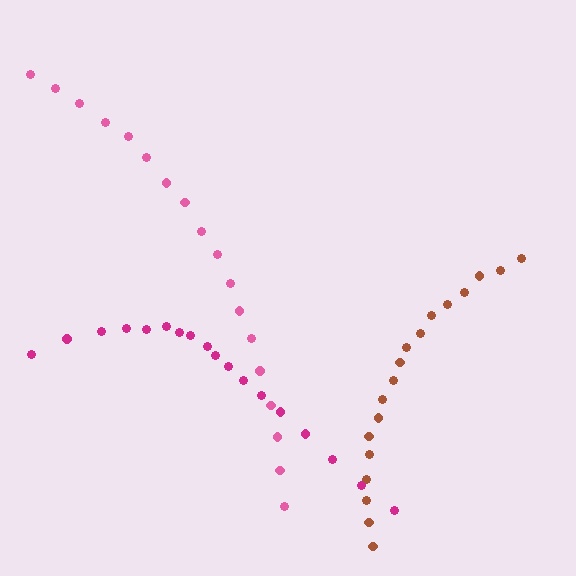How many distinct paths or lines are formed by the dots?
There are 3 distinct paths.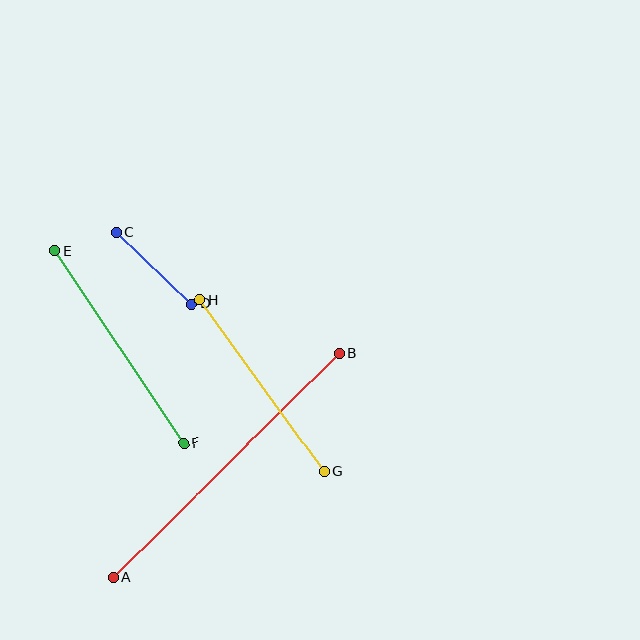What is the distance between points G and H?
The distance is approximately 211 pixels.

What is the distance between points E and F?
The distance is approximately 231 pixels.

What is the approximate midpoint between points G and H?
The midpoint is at approximately (262, 386) pixels.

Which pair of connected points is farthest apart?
Points A and B are farthest apart.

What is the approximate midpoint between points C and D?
The midpoint is at approximately (154, 268) pixels.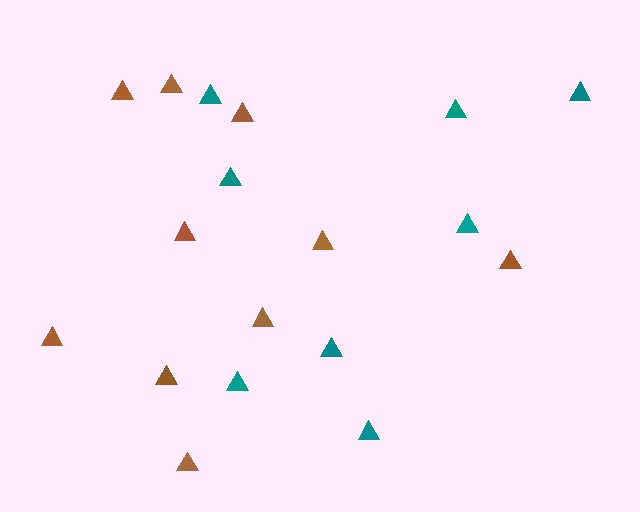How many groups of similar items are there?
There are 2 groups: one group of brown triangles (10) and one group of teal triangles (8).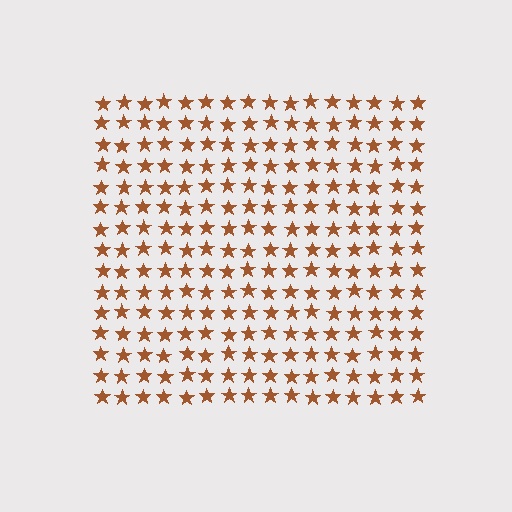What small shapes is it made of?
It is made of small stars.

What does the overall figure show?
The overall figure shows a square.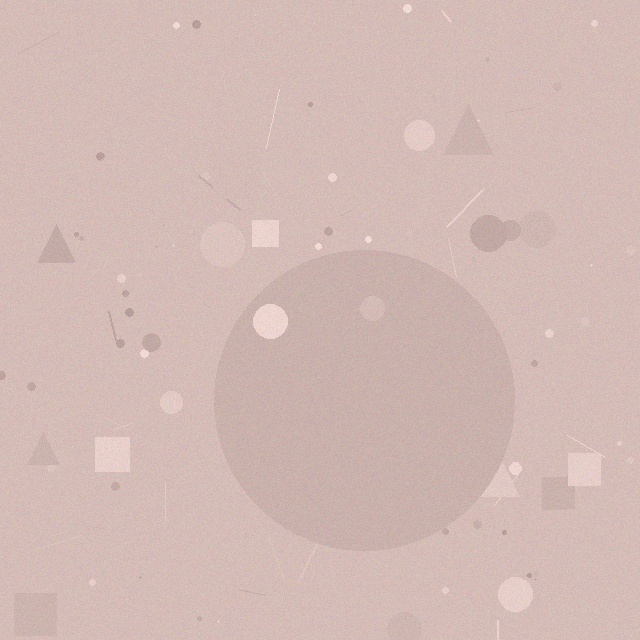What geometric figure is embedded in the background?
A circle is embedded in the background.